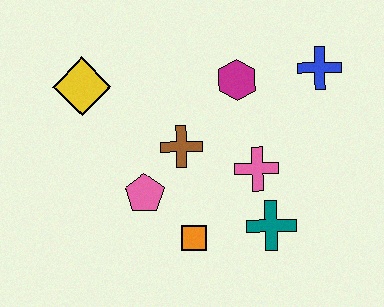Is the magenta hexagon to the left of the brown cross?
No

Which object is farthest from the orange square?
The blue cross is farthest from the orange square.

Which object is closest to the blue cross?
The magenta hexagon is closest to the blue cross.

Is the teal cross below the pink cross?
Yes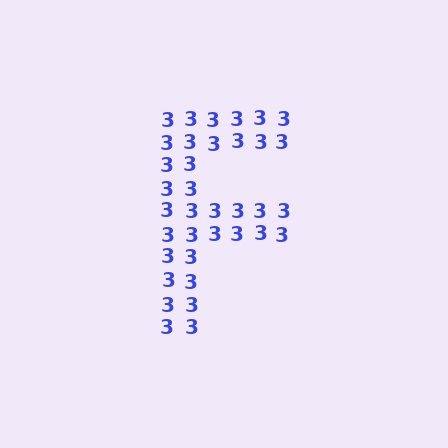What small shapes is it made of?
It is made of small digit 3's.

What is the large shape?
The large shape is the letter F.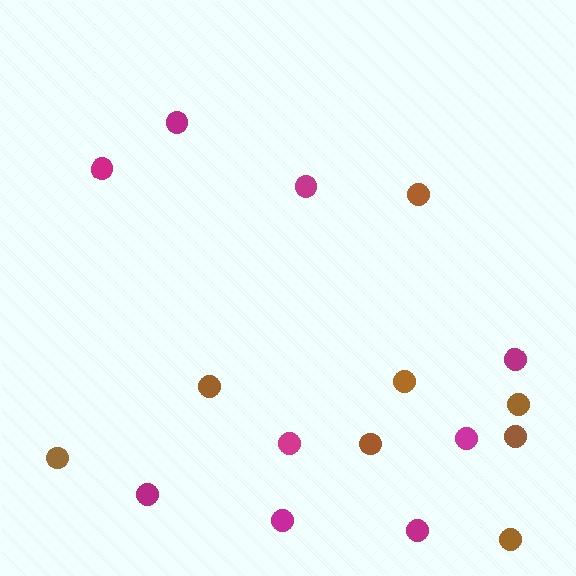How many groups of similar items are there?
There are 2 groups: one group of brown circles (8) and one group of magenta circles (9).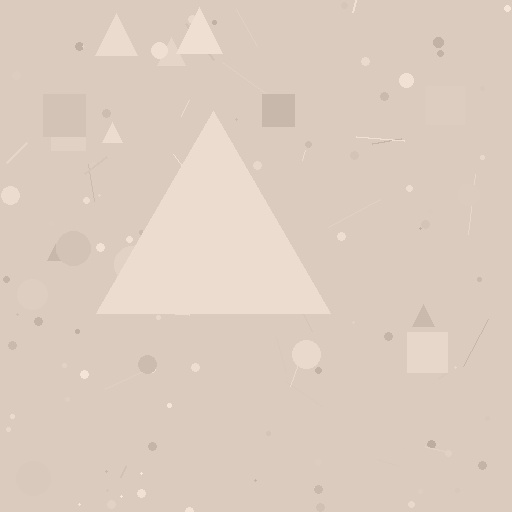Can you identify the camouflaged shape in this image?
The camouflaged shape is a triangle.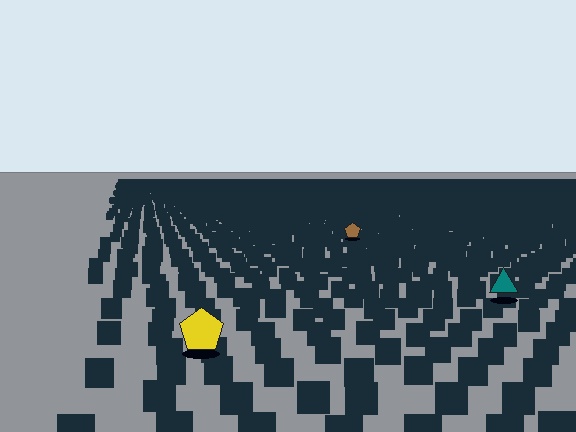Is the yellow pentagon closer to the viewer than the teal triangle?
Yes. The yellow pentagon is closer — you can tell from the texture gradient: the ground texture is coarser near it.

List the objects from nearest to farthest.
From nearest to farthest: the yellow pentagon, the teal triangle, the brown pentagon.